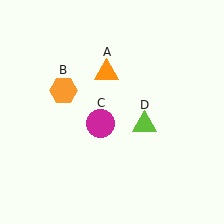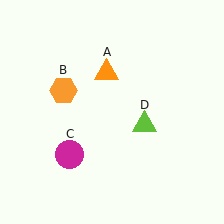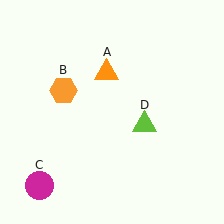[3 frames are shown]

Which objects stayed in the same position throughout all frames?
Orange triangle (object A) and orange hexagon (object B) and lime triangle (object D) remained stationary.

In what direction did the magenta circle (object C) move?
The magenta circle (object C) moved down and to the left.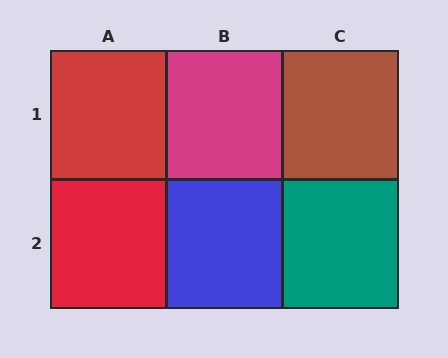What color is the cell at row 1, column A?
Red.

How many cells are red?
2 cells are red.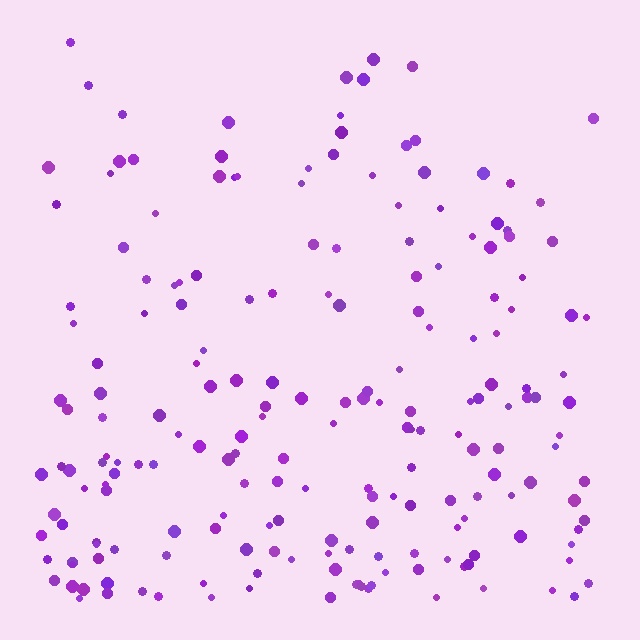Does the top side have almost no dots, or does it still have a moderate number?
Still a moderate number, just noticeably fewer than the bottom.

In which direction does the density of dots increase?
From top to bottom, with the bottom side densest.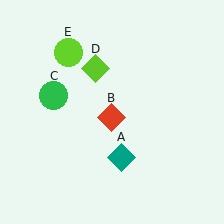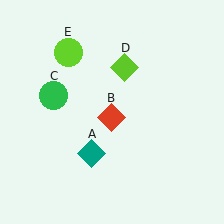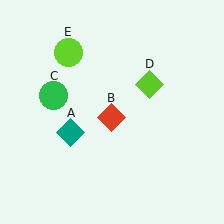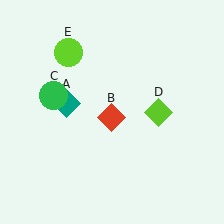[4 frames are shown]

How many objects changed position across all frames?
2 objects changed position: teal diamond (object A), lime diamond (object D).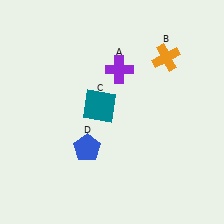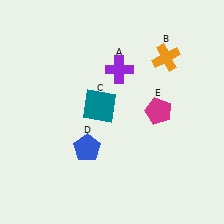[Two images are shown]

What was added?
A magenta pentagon (E) was added in Image 2.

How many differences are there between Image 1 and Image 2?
There is 1 difference between the two images.